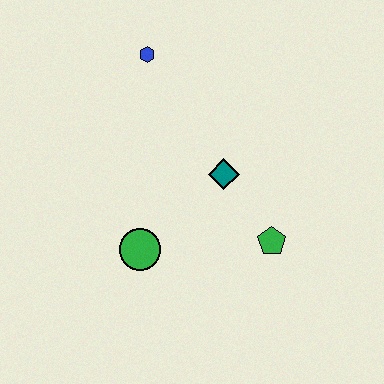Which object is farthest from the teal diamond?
The blue hexagon is farthest from the teal diamond.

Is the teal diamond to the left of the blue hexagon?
No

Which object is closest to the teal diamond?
The green pentagon is closest to the teal diamond.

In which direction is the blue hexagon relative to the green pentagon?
The blue hexagon is above the green pentagon.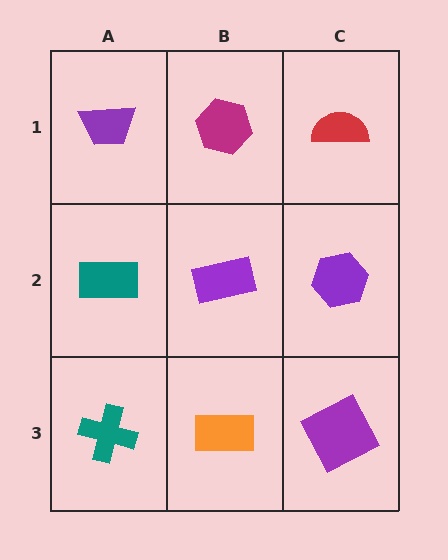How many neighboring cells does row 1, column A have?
2.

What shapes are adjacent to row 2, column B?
A magenta hexagon (row 1, column B), an orange rectangle (row 3, column B), a teal rectangle (row 2, column A), a purple hexagon (row 2, column C).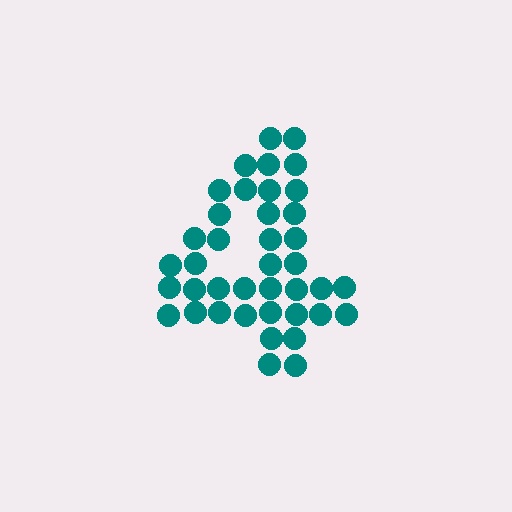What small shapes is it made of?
It is made of small circles.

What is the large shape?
The large shape is the digit 4.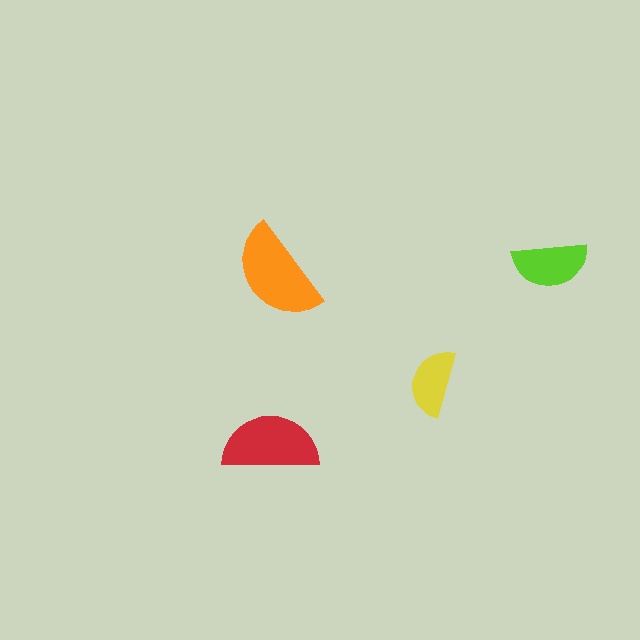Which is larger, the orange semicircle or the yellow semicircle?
The orange one.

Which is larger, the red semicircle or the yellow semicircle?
The red one.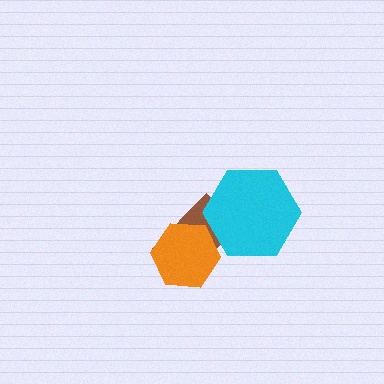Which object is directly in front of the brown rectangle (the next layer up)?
The cyan hexagon is directly in front of the brown rectangle.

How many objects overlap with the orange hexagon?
1 object overlaps with the orange hexagon.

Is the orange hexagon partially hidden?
No, no other shape covers it.